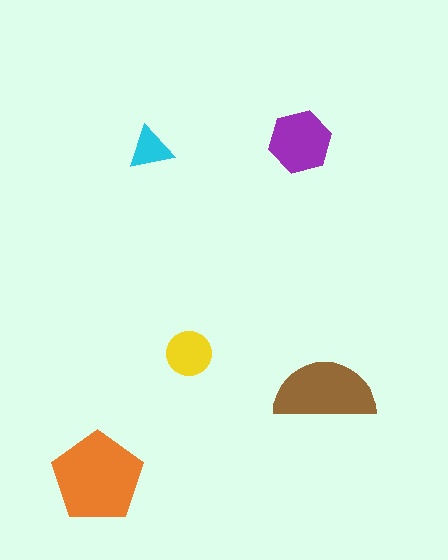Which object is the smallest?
The cyan triangle.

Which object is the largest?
The orange pentagon.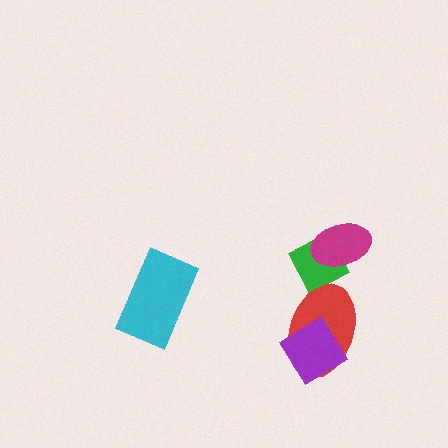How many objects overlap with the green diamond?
2 objects overlap with the green diamond.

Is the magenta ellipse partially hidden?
No, no other shape covers it.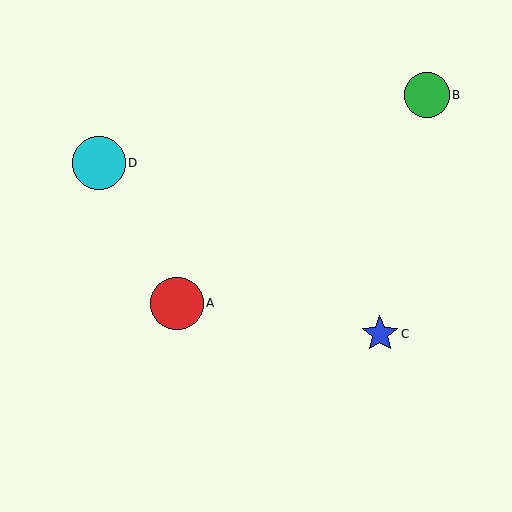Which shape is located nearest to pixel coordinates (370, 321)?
The blue star (labeled C) at (380, 334) is nearest to that location.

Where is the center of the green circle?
The center of the green circle is at (427, 95).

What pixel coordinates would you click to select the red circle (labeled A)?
Click at (177, 303) to select the red circle A.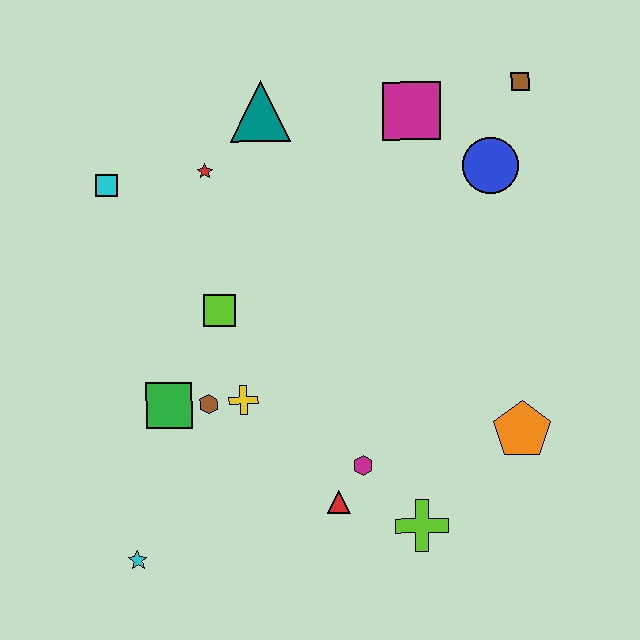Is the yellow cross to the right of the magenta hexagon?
No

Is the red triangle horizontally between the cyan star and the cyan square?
No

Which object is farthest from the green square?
The brown square is farthest from the green square.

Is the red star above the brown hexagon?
Yes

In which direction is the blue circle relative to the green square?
The blue circle is to the right of the green square.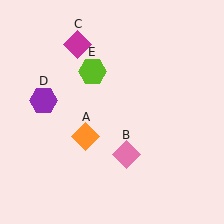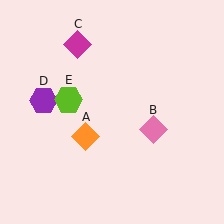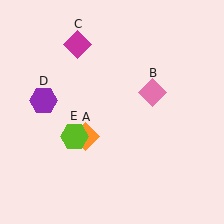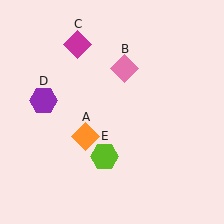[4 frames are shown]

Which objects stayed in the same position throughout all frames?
Orange diamond (object A) and magenta diamond (object C) and purple hexagon (object D) remained stationary.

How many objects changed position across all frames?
2 objects changed position: pink diamond (object B), lime hexagon (object E).